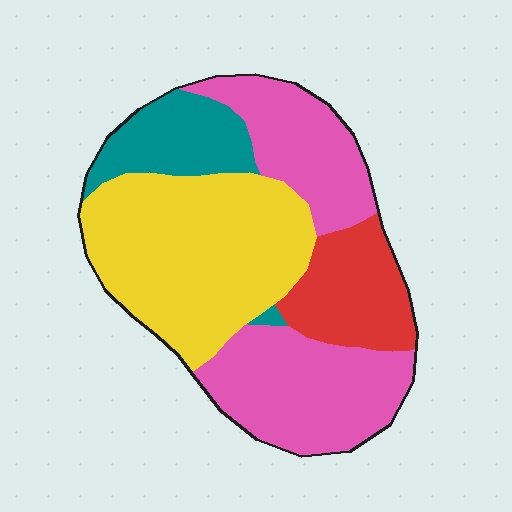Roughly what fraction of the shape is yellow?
Yellow takes up about three eighths (3/8) of the shape.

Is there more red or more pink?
Pink.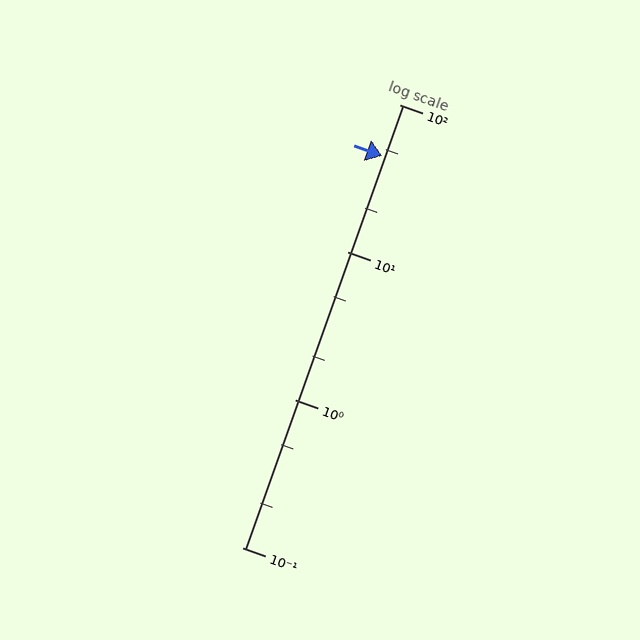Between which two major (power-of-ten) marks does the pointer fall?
The pointer is between 10 and 100.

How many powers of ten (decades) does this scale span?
The scale spans 3 decades, from 0.1 to 100.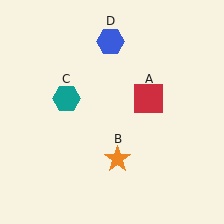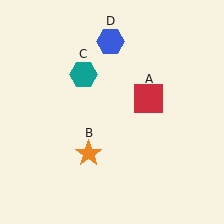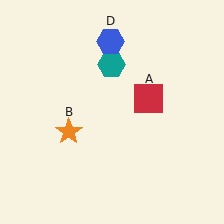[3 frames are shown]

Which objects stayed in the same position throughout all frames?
Red square (object A) and blue hexagon (object D) remained stationary.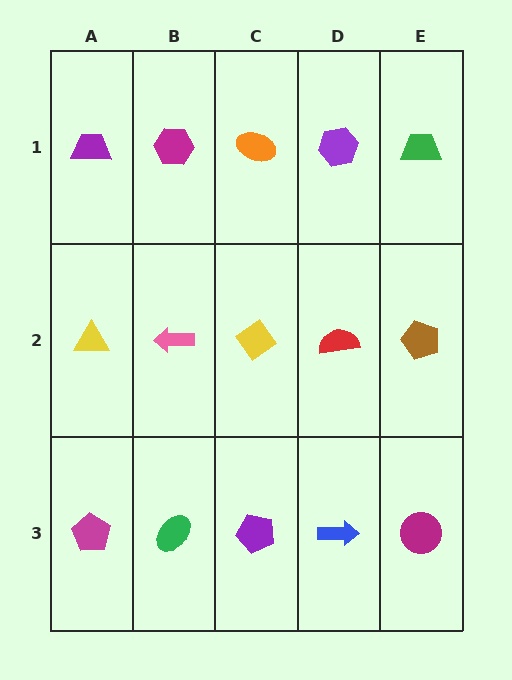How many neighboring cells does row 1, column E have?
2.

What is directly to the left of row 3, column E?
A blue arrow.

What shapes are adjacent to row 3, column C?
A yellow diamond (row 2, column C), a green ellipse (row 3, column B), a blue arrow (row 3, column D).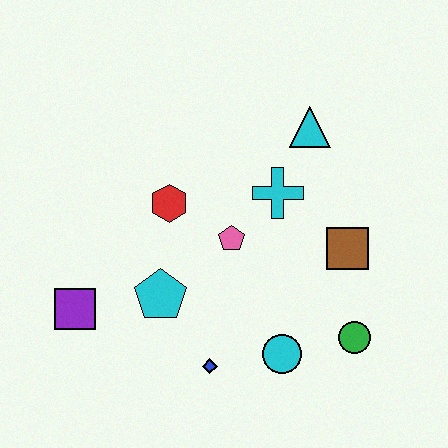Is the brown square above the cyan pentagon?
Yes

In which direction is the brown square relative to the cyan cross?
The brown square is to the right of the cyan cross.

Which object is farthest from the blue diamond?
The cyan triangle is farthest from the blue diamond.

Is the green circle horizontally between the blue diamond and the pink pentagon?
No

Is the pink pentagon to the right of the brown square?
No